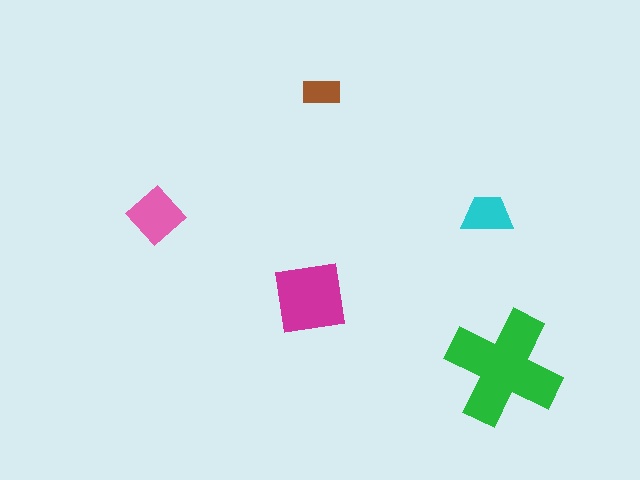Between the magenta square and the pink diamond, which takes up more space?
The magenta square.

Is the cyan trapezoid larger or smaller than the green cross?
Smaller.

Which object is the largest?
The green cross.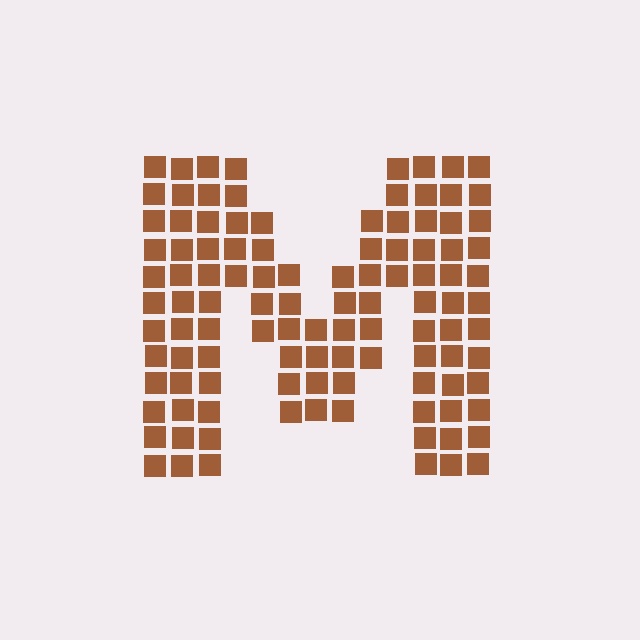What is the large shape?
The large shape is the letter M.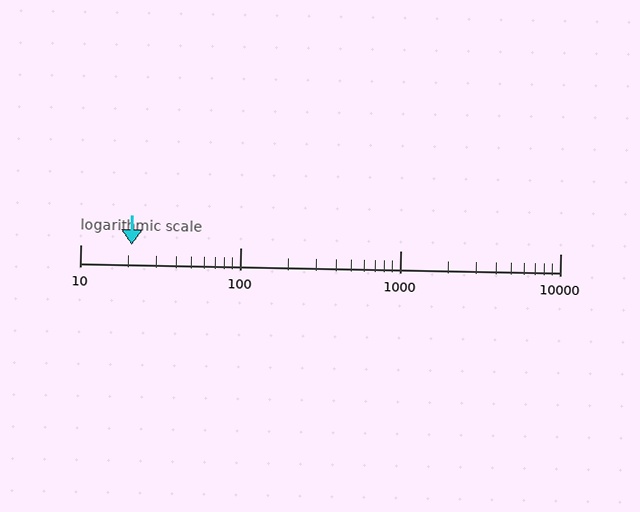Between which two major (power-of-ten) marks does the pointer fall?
The pointer is between 10 and 100.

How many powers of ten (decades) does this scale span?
The scale spans 3 decades, from 10 to 10000.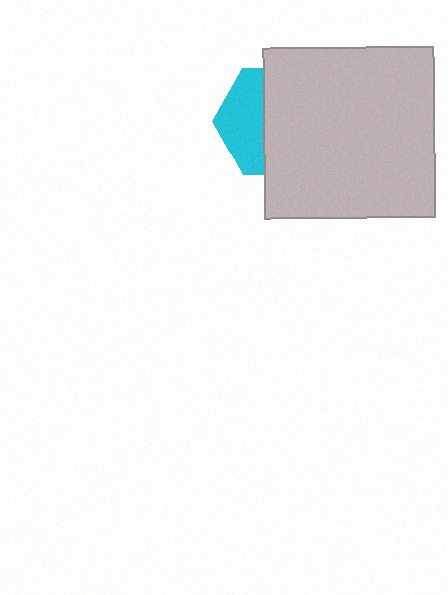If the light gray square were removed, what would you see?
You would see the complete cyan hexagon.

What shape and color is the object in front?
The object in front is a light gray square.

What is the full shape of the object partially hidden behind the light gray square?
The partially hidden object is a cyan hexagon.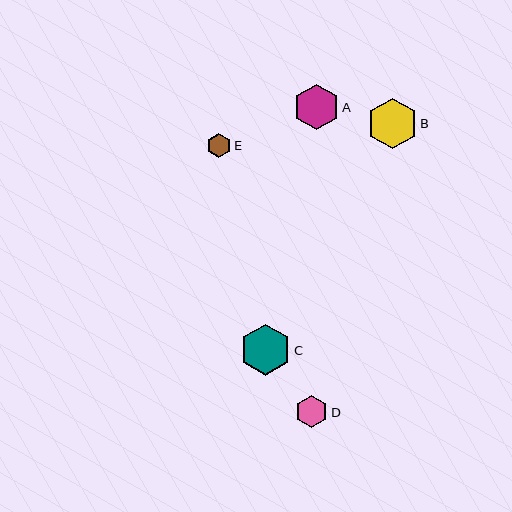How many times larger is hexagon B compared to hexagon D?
Hexagon B is approximately 1.6 times the size of hexagon D.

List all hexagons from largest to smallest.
From largest to smallest: C, B, A, D, E.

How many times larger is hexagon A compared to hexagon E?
Hexagon A is approximately 1.9 times the size of hexagon E.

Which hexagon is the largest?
Hexagon C is the largest with a size of approximately 51 pixels.